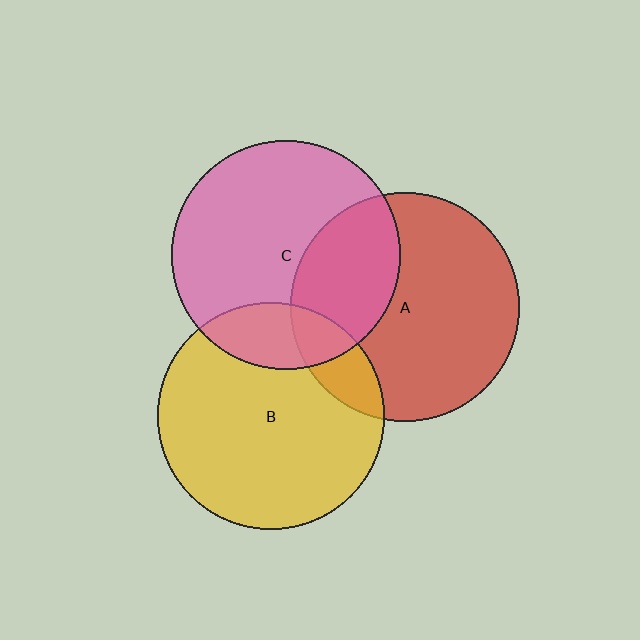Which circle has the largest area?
Circle C (pink).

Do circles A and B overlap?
Yes.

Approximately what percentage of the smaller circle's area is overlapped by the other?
Approximately 15%.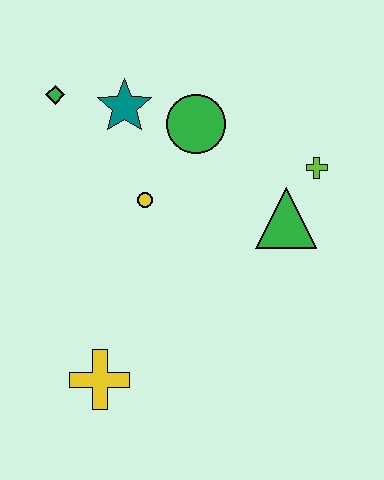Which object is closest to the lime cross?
The green triangle is closest to the lime cross.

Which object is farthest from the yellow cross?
The lime cross is farthest from the yellow cross.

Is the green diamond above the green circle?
Yes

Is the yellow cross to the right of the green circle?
No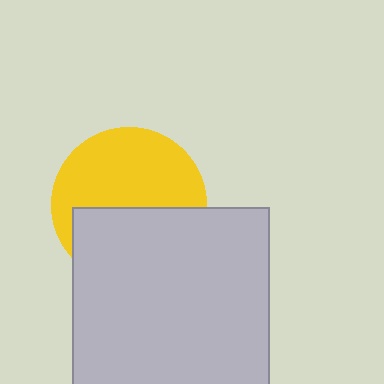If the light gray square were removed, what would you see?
You would see the complete yellow circle.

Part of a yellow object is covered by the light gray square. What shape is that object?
It is a circle.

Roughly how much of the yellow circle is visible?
About half of it is visible (roughly 56%).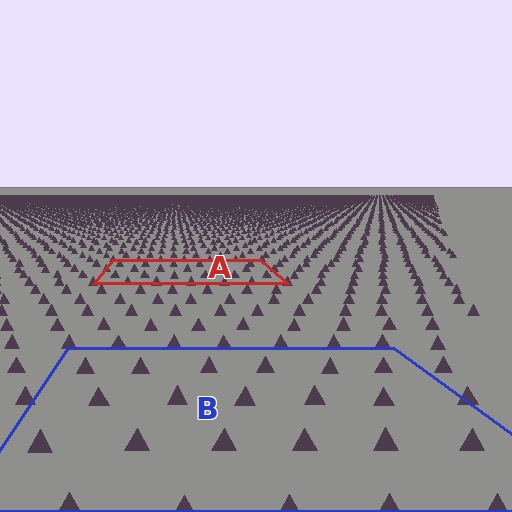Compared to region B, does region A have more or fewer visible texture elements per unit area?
Region A has more texture elements per unit area — they are packed more densely because it is farther away.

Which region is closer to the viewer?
Region B is closer. The texture elements there are larger and more spread out.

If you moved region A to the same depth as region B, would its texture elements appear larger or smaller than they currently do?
They would appear larger. At a closer depth, the same texture elements are projected at a bigger on-screen size.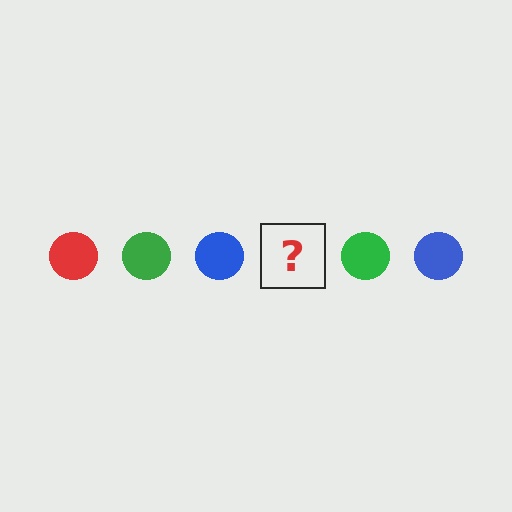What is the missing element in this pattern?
The missing element is a red circle.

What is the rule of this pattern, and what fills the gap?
The rule is that the pattern cycles through red, green, blue circles. The gap should be filled with a red circle.